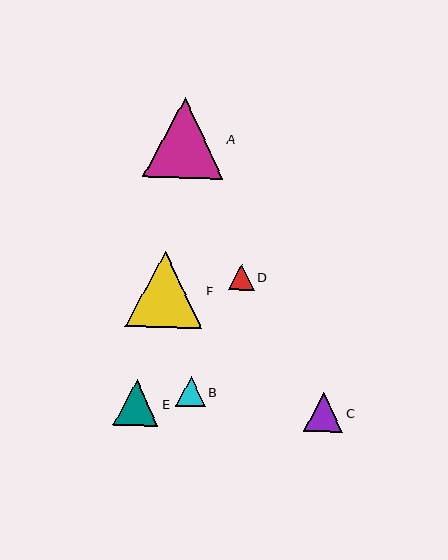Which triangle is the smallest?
Triangle D is the smallest with a size of approximately 26 pixels.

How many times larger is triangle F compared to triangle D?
Triangle F is approximately 2.9 times the size of triangle D.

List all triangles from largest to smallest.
From largest to smallest: A, F, E, C, B, D.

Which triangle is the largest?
Triangle A is the largest with a size of approximately 80 pixels.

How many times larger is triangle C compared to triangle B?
Triangle C is approximately 1.3 times the size of triangle B.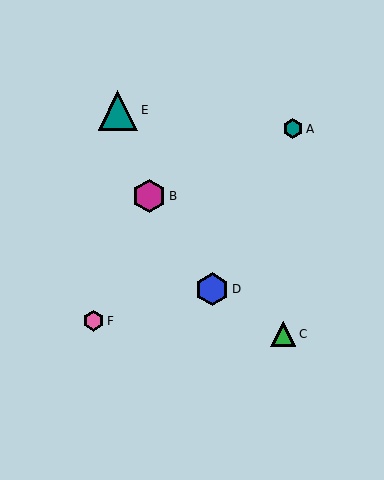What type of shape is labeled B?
Shape B is a magenta hexagon.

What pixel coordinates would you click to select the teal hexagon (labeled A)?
Click at (293, 129) to select the teal hexagon A.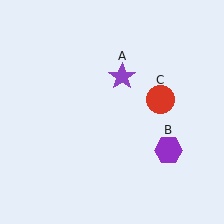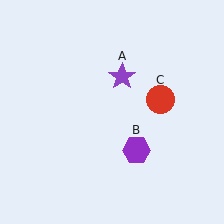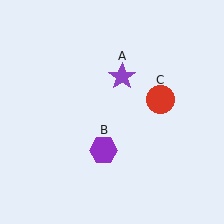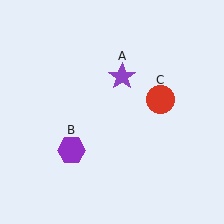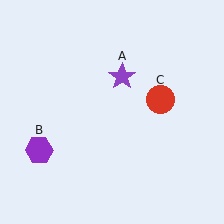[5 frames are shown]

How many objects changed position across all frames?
1 object changed position: purple hexagon (object B).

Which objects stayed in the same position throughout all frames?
Purple star (object A) and red circle (object C) remained stationary.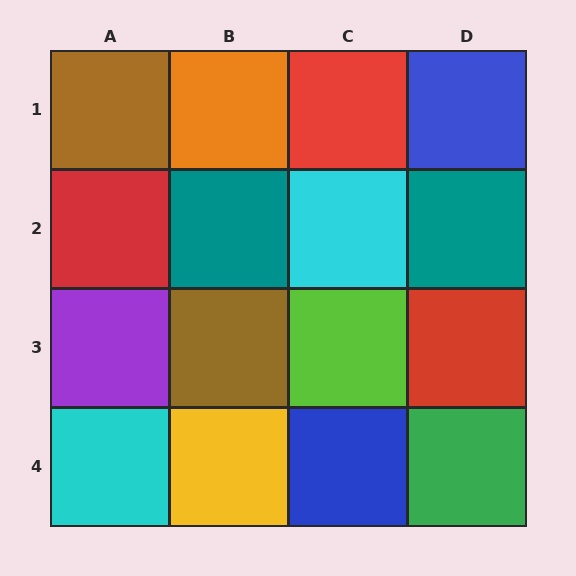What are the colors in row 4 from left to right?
Cyan, yellow, blue, green.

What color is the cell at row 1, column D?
Blue.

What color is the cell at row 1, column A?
Brown.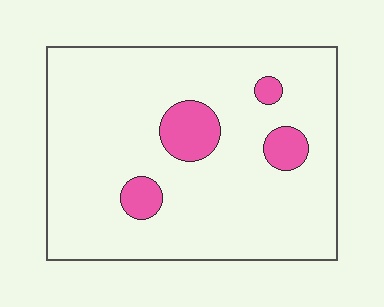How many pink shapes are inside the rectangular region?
4.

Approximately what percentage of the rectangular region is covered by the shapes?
Approximately 10%.